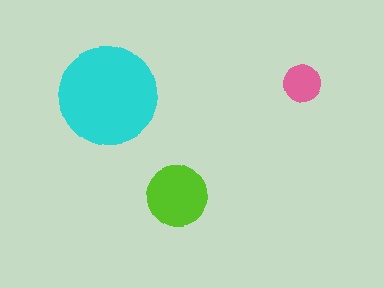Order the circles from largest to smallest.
the cyan one, the lime one, the pink one.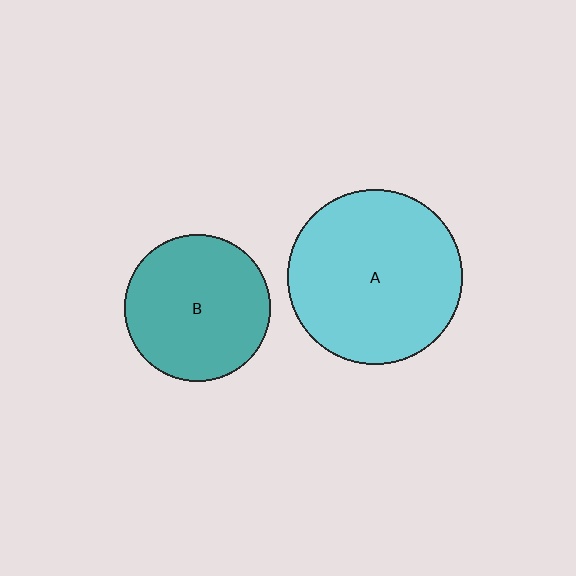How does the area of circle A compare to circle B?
Approximately 1.4 times.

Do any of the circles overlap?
No, none of the circles overlap.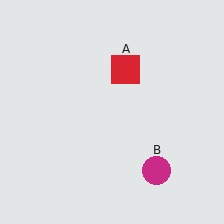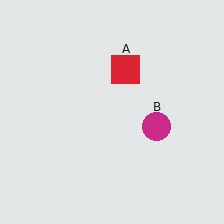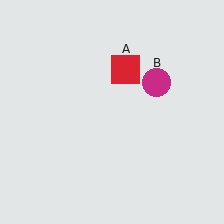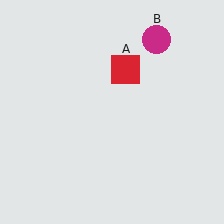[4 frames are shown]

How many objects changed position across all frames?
1 object changed position: magenta circle (object B).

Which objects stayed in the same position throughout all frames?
Red square (object A) remained stationary.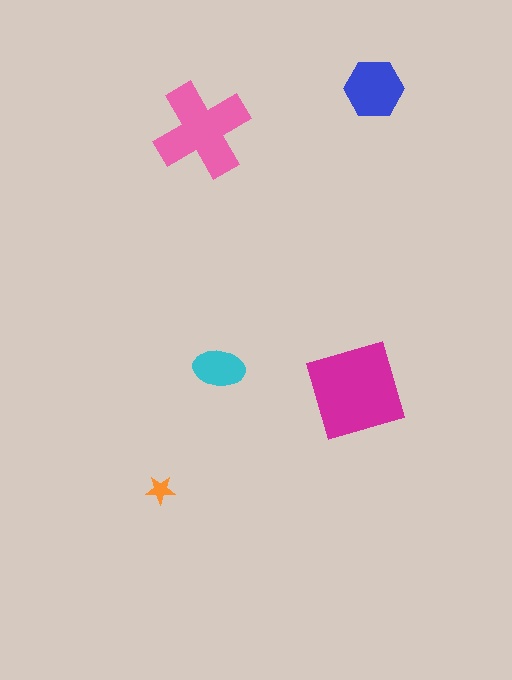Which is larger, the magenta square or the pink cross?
The magenta square.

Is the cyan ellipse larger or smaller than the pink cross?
Smaller.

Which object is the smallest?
The orange star.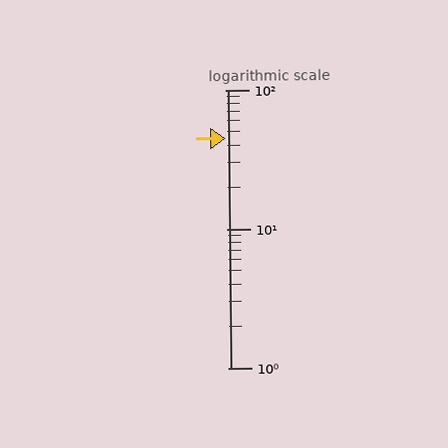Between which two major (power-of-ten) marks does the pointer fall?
The pointer is between 10 and 100.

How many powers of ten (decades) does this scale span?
The scale spans 2 decades, from 1 to 100.